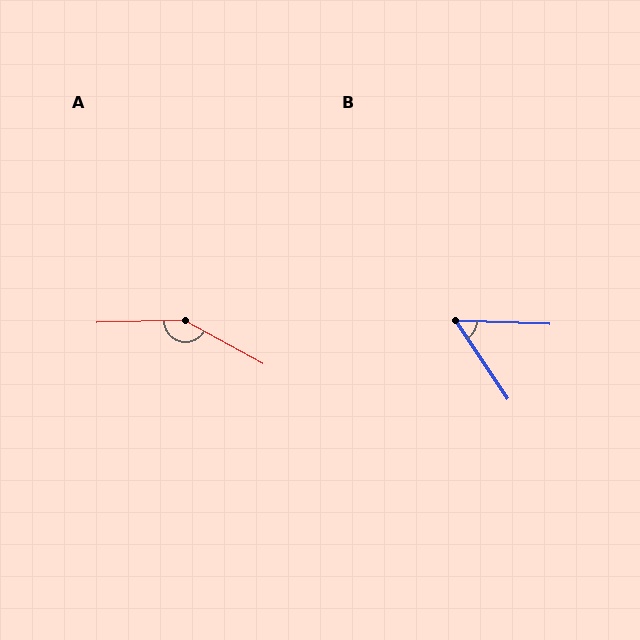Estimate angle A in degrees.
Approximately 150 degrees.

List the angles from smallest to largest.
B (54°), A (150°).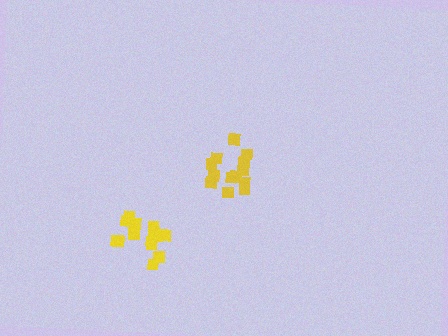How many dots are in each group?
Group 1: 14 dots, Group 2: 15 dots (29 total).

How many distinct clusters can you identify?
There are 2 distinct clusters.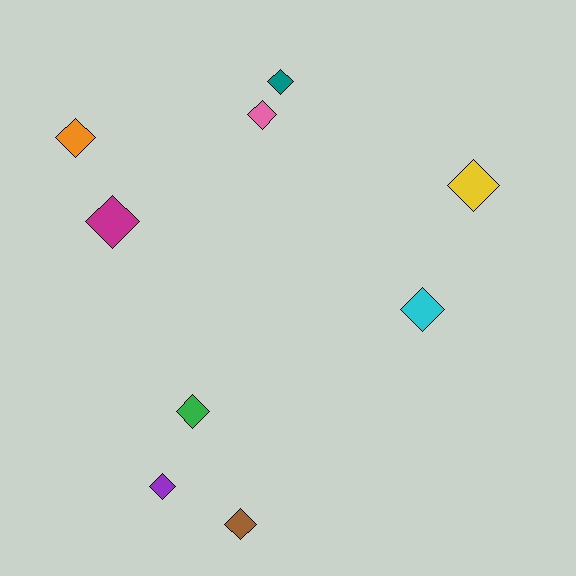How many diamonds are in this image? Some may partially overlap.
There are 9 diamonds.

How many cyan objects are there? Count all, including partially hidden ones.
There is 1 cyan object.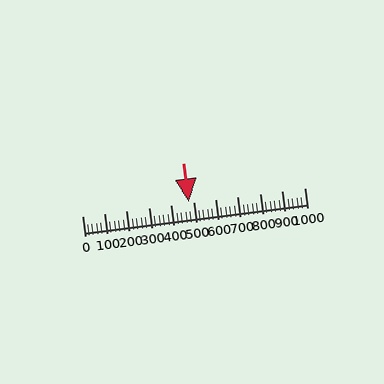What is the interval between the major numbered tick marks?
The major tick marks are spaced 100 units apart.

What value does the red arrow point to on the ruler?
The red arrow points to approximately 480.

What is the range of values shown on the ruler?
The ruler shows values from 0 to 1000.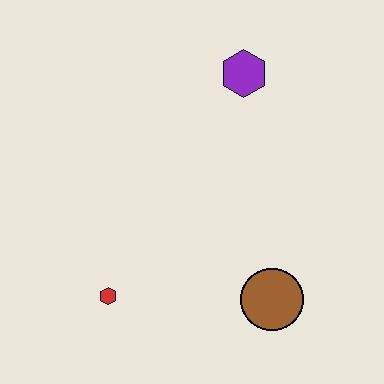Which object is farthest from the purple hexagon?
The red hexagon is farthest from the purple hexagon.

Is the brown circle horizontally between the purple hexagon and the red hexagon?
No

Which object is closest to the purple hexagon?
The brown circle is closest to the purple hexagon.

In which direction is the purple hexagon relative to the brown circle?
The purple hexagon is above the brown circle.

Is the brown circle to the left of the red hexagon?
No